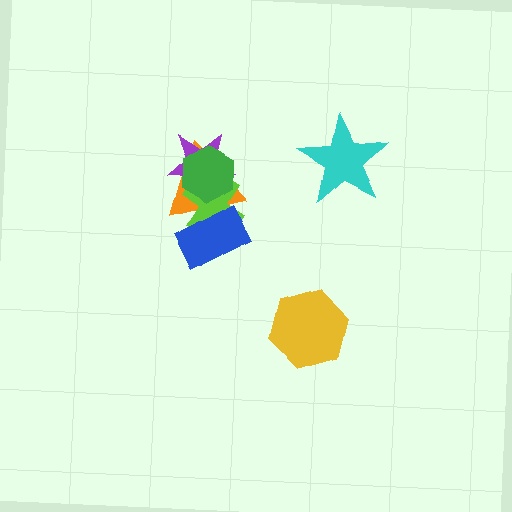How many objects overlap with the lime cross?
4 objects overlap with the lime cross.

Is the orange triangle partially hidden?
Yes, it is partially covered by another shape.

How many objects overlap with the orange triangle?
4 objects overlap with the orange triangle.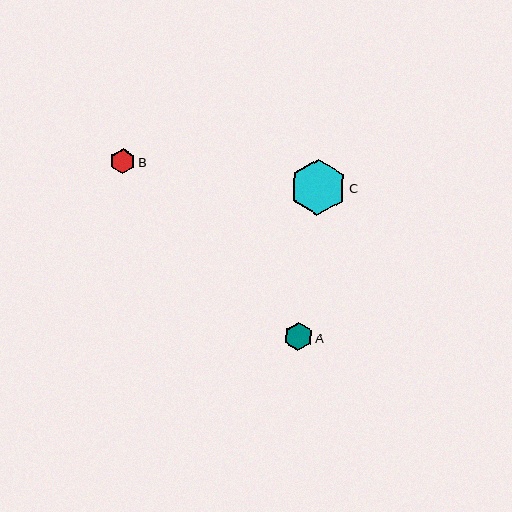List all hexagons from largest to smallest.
From largest to smallest: C, A, B.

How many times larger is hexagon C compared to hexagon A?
Hexagon C is approximately 2.0 times the size of hexagon A.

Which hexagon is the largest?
Hexagon C is the largest with a size of approximately 56 pixels.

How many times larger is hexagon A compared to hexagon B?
Hexagon A is approximately 1.2 times the size of hexagon B.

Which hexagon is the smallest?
Hexagon B is the smallest with a size of approximately 24 pixels.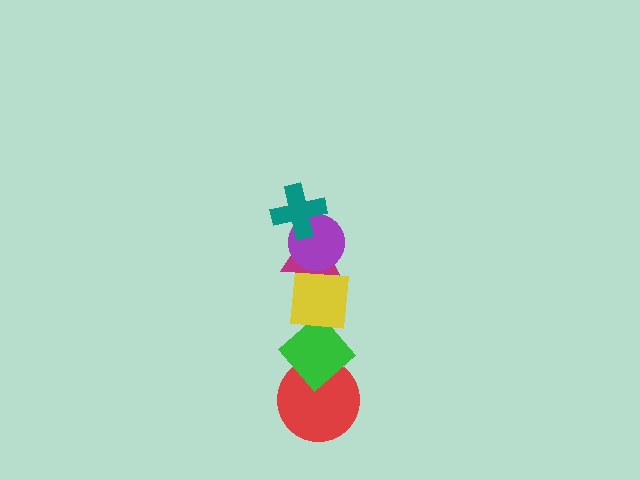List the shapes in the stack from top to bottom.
From top to bottom: the teal cross, the purple circle, the magenta triangle, the yellow square, the green diamond, the red circle.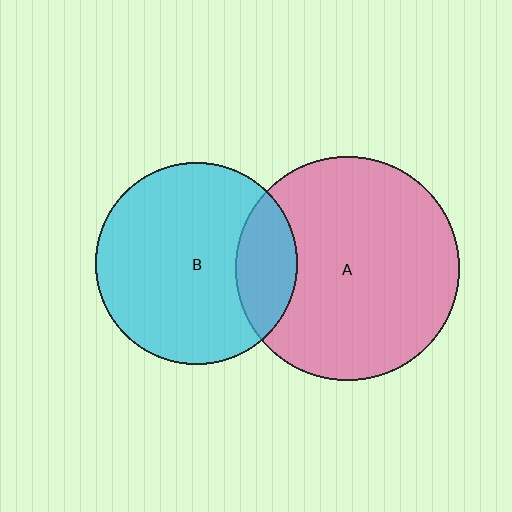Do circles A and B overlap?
Yes.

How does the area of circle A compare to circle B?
Approximately 1.2 times.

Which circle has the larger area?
Circle A (pink).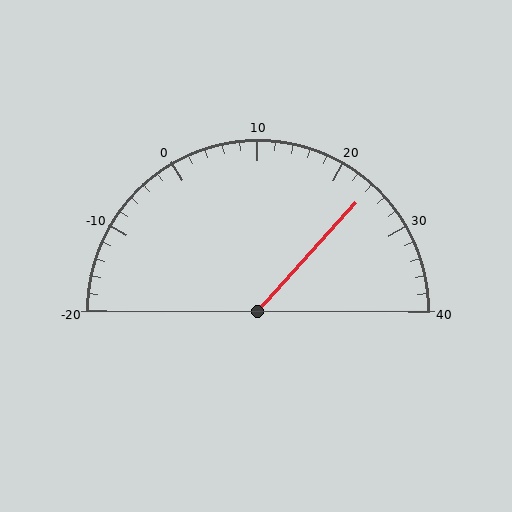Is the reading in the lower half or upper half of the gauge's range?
The reading is in the upper half of the range (-20 to 40).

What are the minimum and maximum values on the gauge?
The gauge ranges from -20 to 40.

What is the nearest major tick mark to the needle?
The nearest major tick mark is 20.